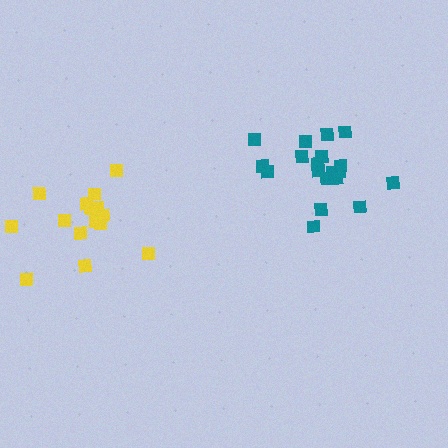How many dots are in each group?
Group 1: 15 dots, Group 2: 19 dots (34 total).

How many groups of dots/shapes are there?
There are 2 groups.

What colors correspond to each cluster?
The clusters are colored: yellow, teal.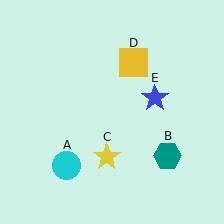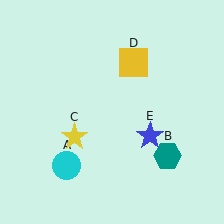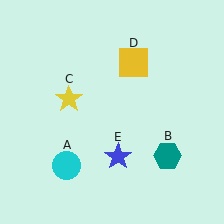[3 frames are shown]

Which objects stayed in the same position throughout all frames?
Cyan circle (object A) and teal hexagon (object B) and yellow square (object D) remained stationary.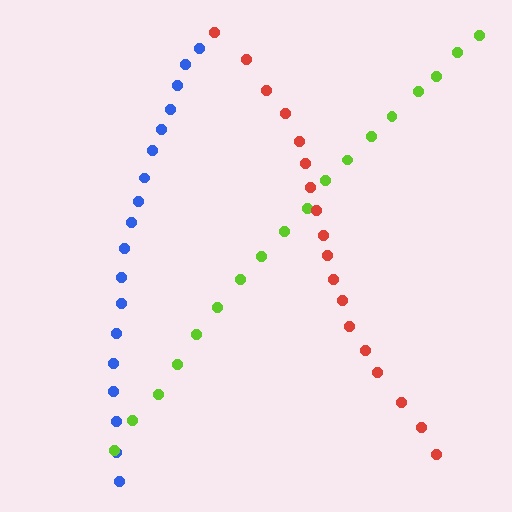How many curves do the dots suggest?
There are 3 distinct paths.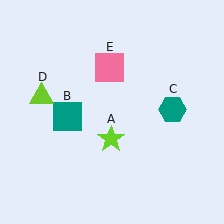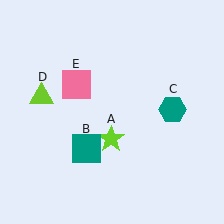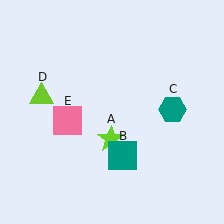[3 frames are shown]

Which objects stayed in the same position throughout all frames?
Lime star (object A) and teal hexagon (object C) and lime triangle (object D) remained stationary.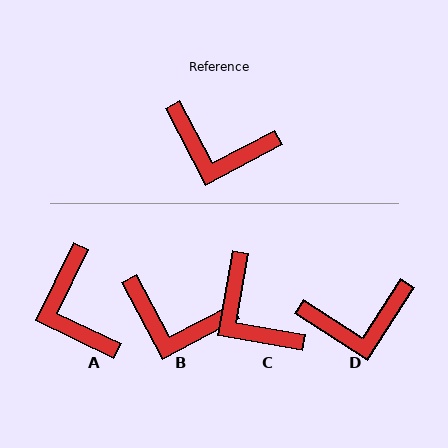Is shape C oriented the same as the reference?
No, it is off by about 37 degrees.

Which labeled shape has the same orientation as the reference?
B.